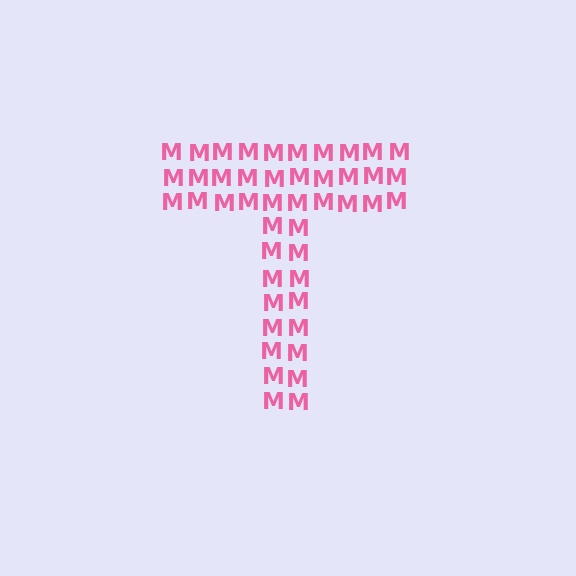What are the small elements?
The small elements are letter M's.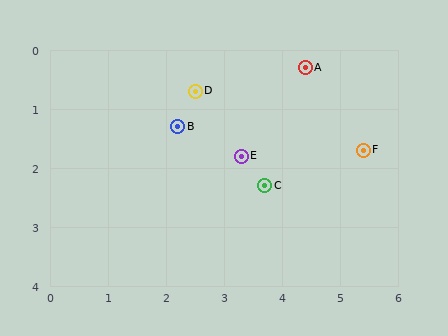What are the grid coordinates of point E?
Point E is at approximately (3.3, 1.8).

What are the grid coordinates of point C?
Point C is at approximately (3.7, 2.3).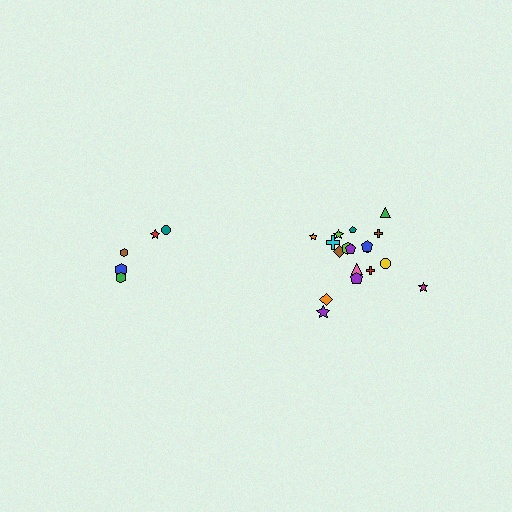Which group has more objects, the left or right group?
The right group.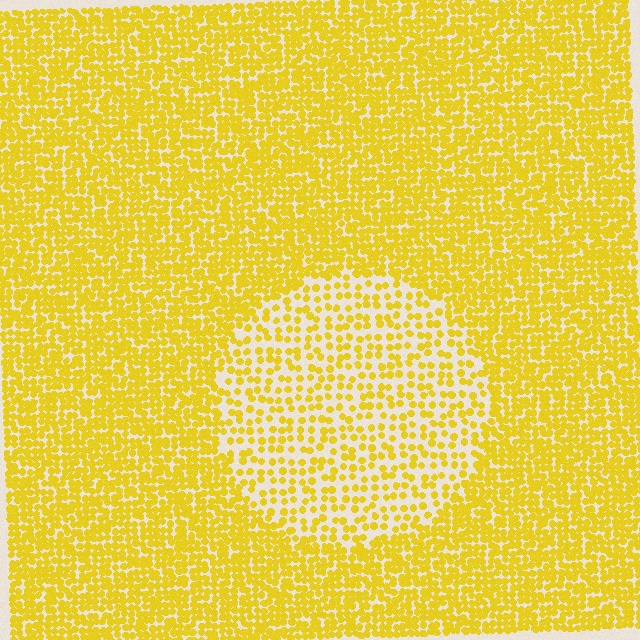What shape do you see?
I see a circle.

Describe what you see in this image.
The image contains small yellow elements arranged at two different densities. A circle-shaped region is visible where the elements are less densely packed than the surrounding area.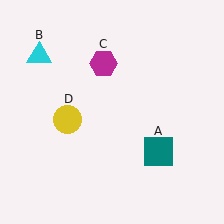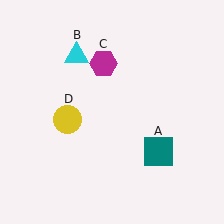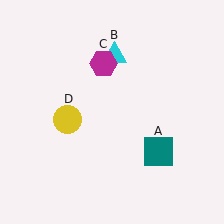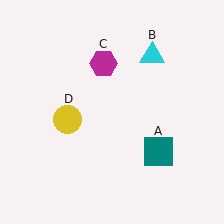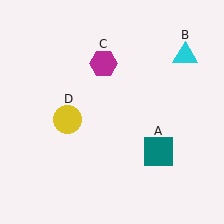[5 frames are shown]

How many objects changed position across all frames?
1 object changed position: cyan triangle (object B).